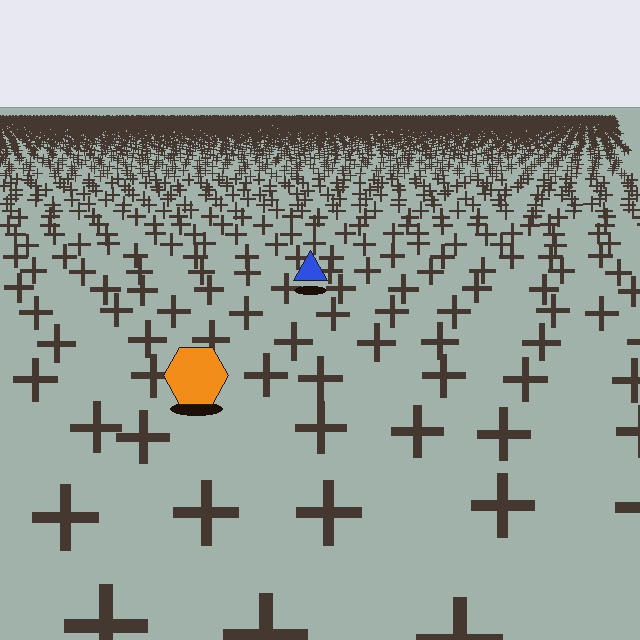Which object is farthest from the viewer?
The blue triangle is farthest from the viewer. It appears smaller and the ground texture around it is denser.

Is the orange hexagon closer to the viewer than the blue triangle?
Yes. The orange hexagon is closer — you can tell from the texture gradient: the ground texture is coarser near it.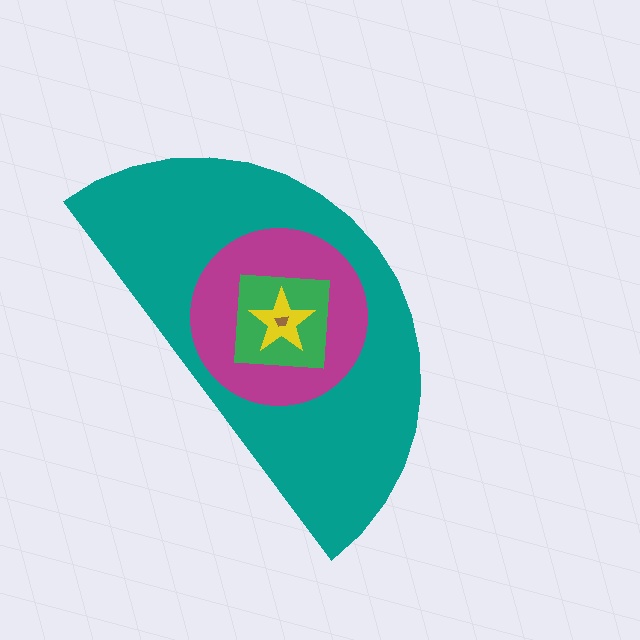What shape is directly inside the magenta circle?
The green square.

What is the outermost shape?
The teal semicircle.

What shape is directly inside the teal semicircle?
The magenta circle.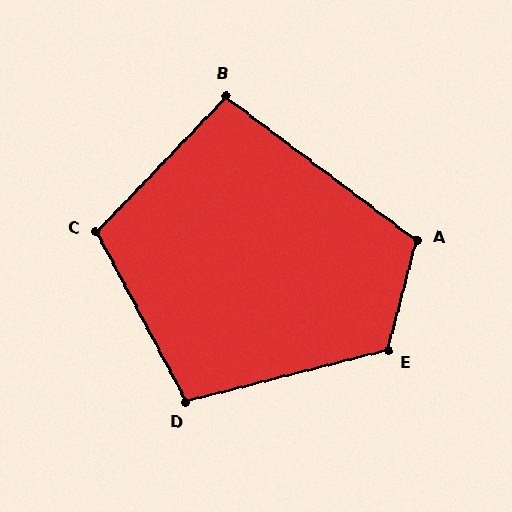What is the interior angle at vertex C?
Approximately 108 degrees (obtuse).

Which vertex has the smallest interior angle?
B, at approximately 97 degrees.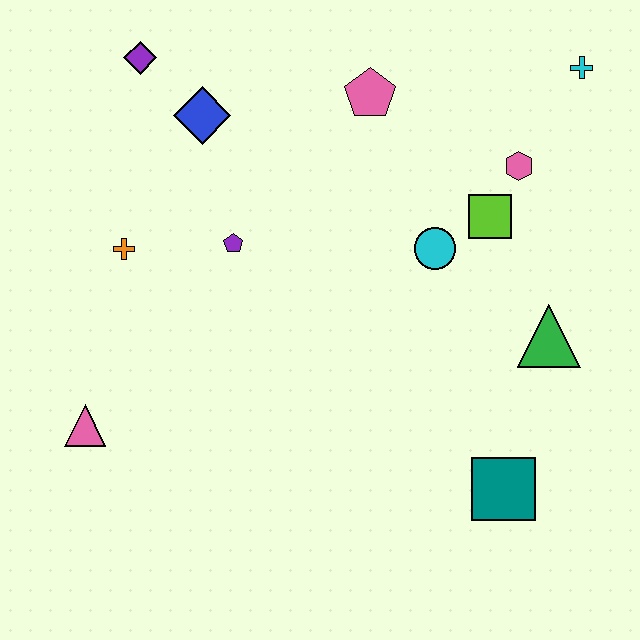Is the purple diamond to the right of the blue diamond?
No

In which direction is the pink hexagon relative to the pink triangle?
The pink hexagon is to the right of the pink triangle.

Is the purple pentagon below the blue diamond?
Yes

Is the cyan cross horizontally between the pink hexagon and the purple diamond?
No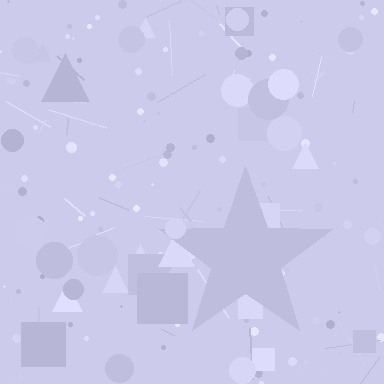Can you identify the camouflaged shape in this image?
The camouflaged shape is a star.